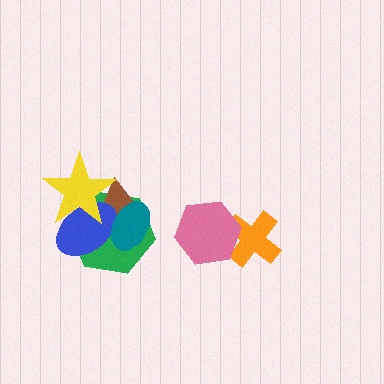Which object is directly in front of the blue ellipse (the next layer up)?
The teal ellipse is directly in front of the blue ellipse.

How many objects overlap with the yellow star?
3 objects overlap with the yellow star.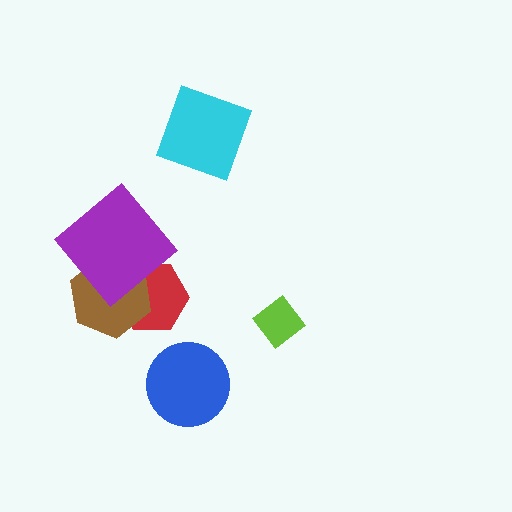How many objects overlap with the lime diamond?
0 objects overlap with the lime diamond.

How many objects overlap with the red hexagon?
2 objects overlap with the red hexagon.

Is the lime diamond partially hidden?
No, no other shape covers it.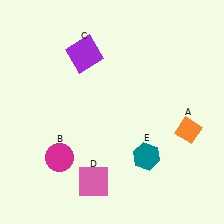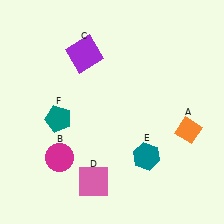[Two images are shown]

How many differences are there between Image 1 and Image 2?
There is 1 difference between the two images.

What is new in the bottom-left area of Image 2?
A teal pentagon (F) was added in the bottom-left area of Image 2.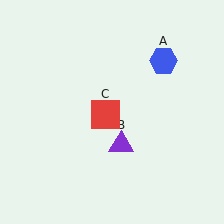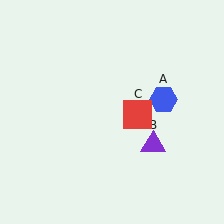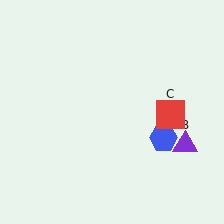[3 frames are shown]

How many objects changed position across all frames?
3 objects changed position: blue hexagon (object A), purple triangle (object B), red square (object C).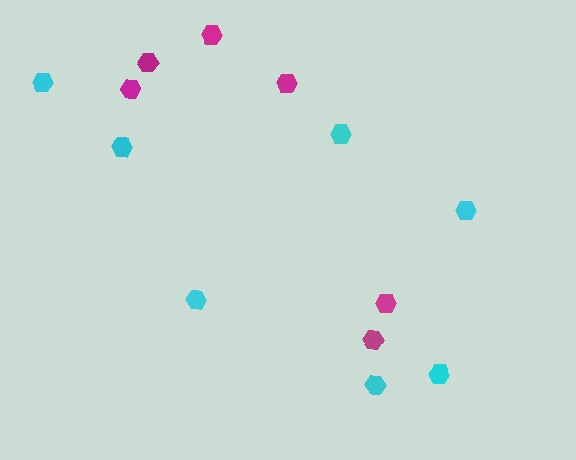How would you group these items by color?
There are 2 groups: one group of cyan hexagons (7) and one group of magenta hexagons (6).